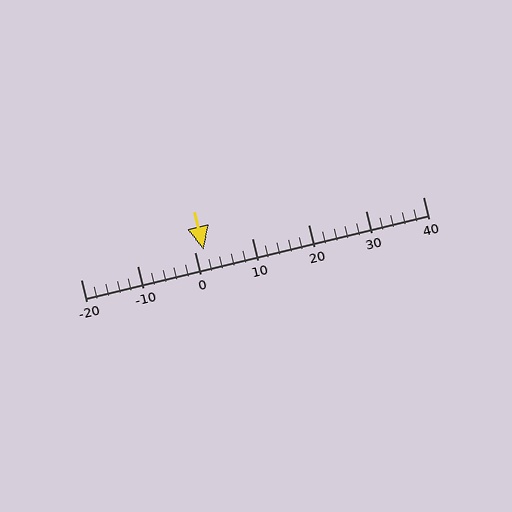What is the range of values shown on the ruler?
The ruler shows values from -20 to 40.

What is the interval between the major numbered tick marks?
The major tick marks are spaced 10 units apart.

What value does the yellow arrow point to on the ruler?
The yellow arrow points to approximately 2.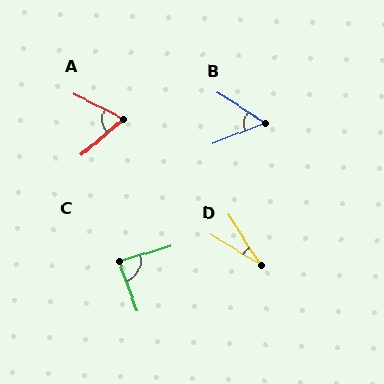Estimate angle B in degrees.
Approximately 53 degrees.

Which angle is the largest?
C, at approximately 86 degrees.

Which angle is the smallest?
D, at approximately 26 degrees.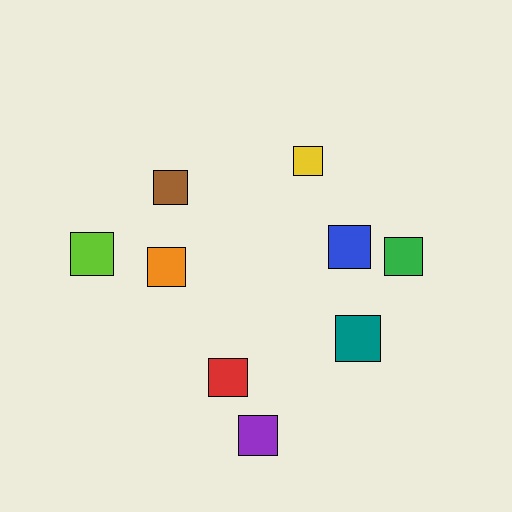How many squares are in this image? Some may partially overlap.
There are 9 squares.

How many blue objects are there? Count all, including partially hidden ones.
There is 1 blue object.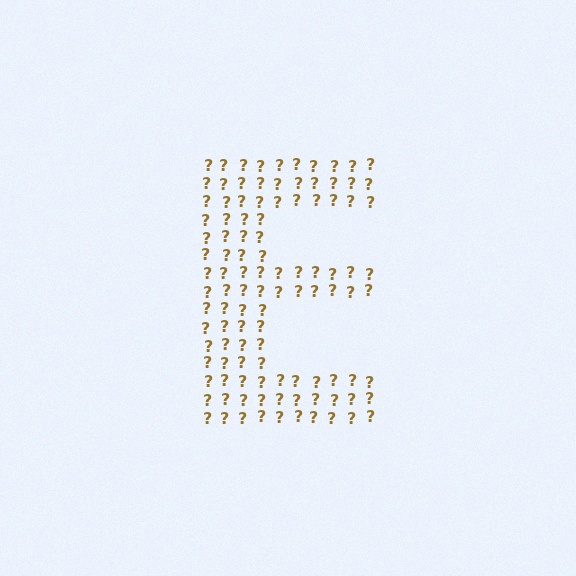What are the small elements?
The small elements are question marks.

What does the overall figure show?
The overall figure shows the letter E.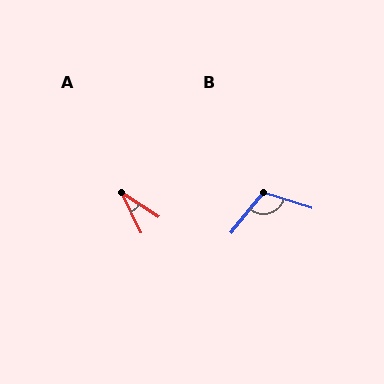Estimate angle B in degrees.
Approximately 111 degrees.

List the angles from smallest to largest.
A (31°), B (111°).